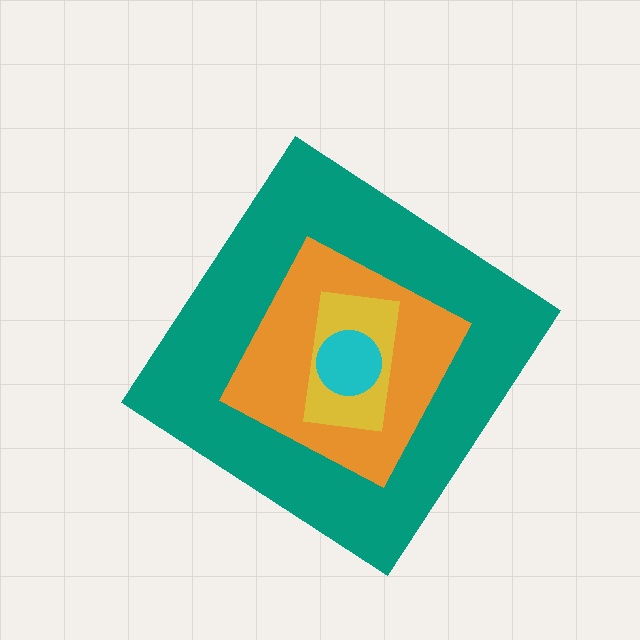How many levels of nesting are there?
4.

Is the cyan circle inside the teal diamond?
Yes.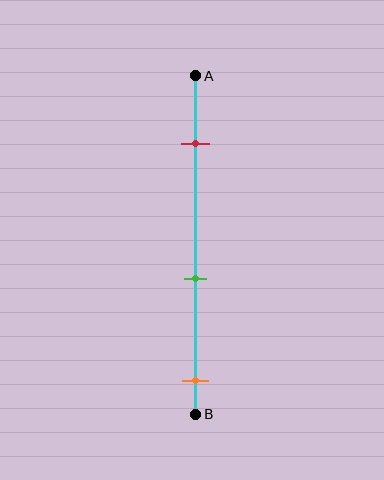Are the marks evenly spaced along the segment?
Yes, the marks are approximately evenly spaced.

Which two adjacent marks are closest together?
The green and orange marks are the closest adjacent pair.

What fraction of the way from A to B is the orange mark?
The orange mark is approximately 90% (0.9) of the way from A to B.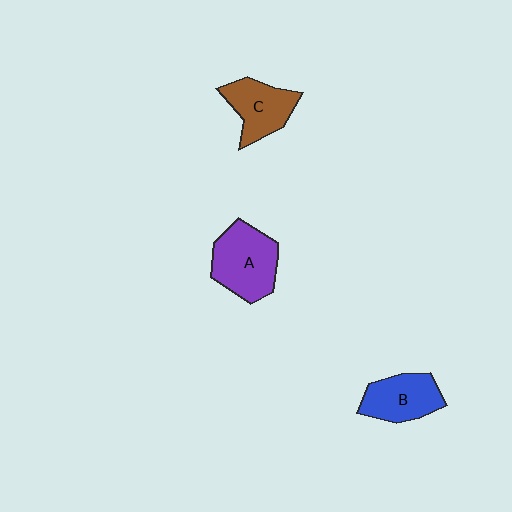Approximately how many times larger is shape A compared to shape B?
Approximately 1.3 times.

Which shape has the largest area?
Shape A (purple).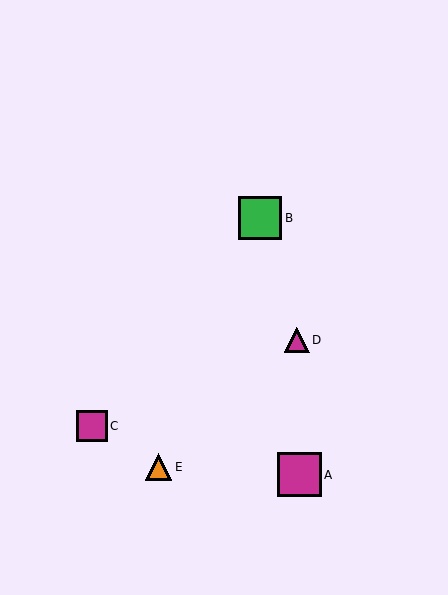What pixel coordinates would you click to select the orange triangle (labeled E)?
Click at (158, 467) to select the orange triangle E.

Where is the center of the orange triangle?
The center of the orange triangle is at (158, 467).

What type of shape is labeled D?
Shape D is a magenta triangle.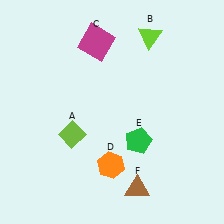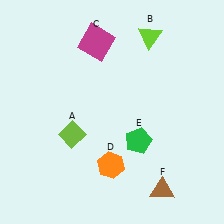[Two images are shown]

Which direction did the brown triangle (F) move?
The brown triangle (F) moved right.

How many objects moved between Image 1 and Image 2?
1 object moved between the two images.